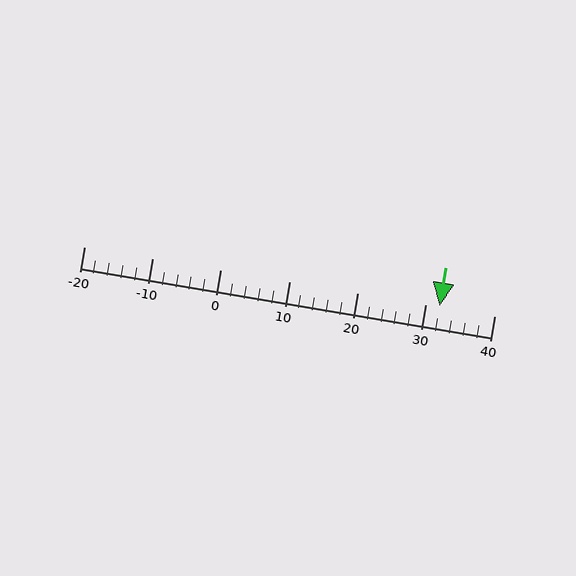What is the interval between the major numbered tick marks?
The major tick marks are spaced 10 units apart.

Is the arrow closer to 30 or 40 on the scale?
The arrow is closer to 30.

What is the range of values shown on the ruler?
The ruler shows values from -20 to 40.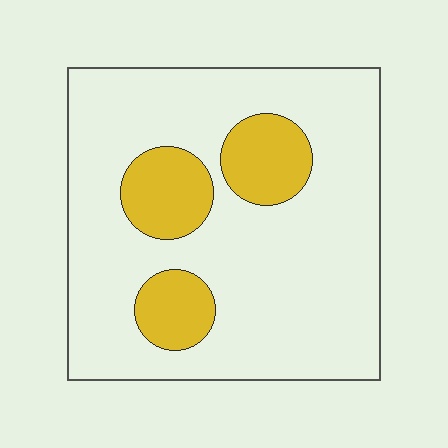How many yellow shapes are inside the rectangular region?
3.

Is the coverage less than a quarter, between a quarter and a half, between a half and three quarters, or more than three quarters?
Less than a quarter.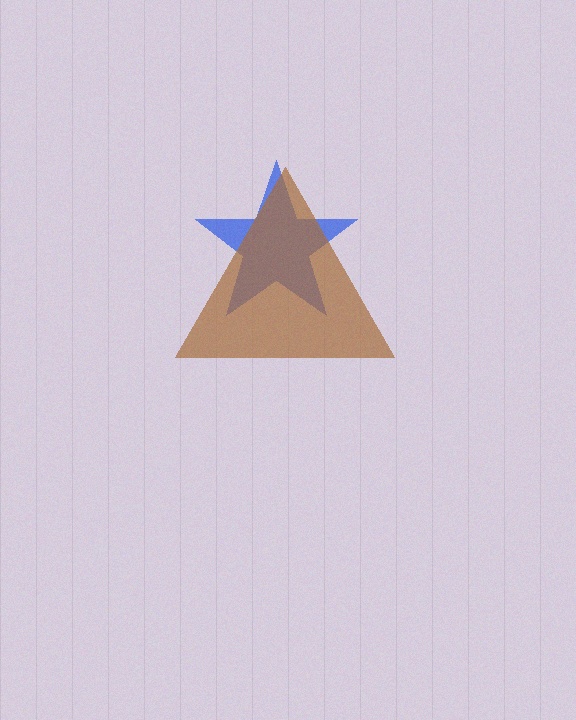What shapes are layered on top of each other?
The layered shapes are: a blue star, a brown triangle.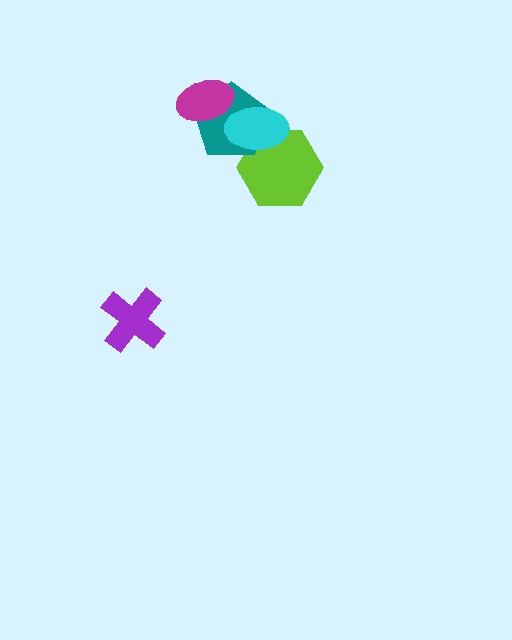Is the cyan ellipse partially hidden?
No, no other shape covers it.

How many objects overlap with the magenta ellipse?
1 object overlaps with the magenta ellipse.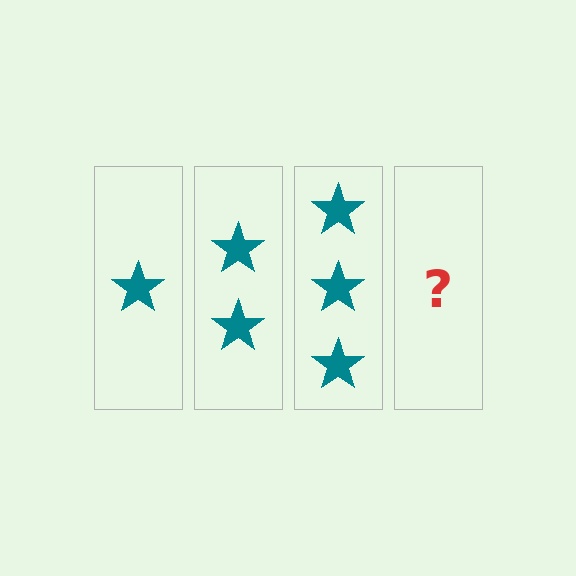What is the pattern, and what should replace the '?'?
The pattern is that each step adds one more star. The '?' should be 4 stars.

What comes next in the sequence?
The next element should be 4 stars.